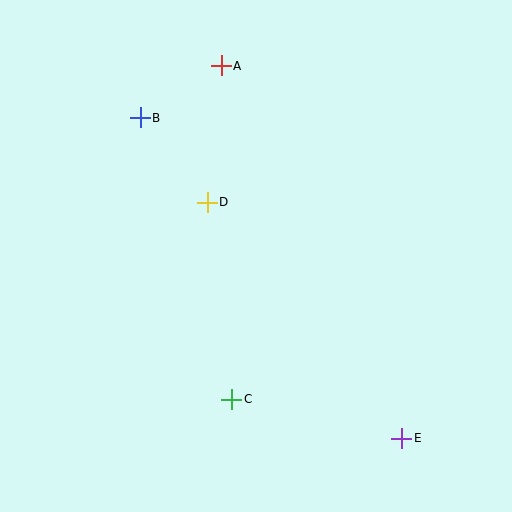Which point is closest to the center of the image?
Point D at (207, 202) is closest to the center.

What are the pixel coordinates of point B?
Point B is at (140, 118).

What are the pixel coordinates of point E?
Point E is at (402, 438).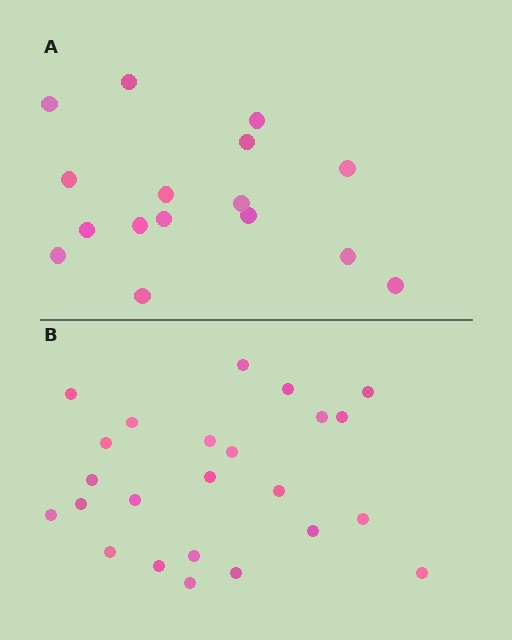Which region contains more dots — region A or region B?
Region B (the bottom region) has more dots.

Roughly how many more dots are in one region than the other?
Region B has roughly 8 or so more dots than region A.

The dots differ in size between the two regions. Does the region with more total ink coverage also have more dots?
No. Region A has more total ink coverage because its dots are larger, but region B actually contains more individual dots. Total area can be misleading — the number of items is what matters here.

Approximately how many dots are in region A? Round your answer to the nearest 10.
About 20 dots. (The exact count is 16, which rounds to 20.)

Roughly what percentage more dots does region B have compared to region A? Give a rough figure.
About 50% more.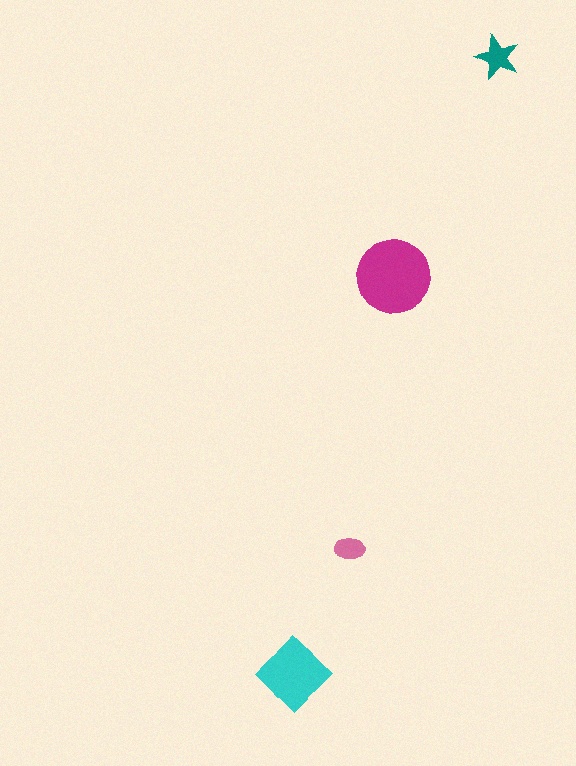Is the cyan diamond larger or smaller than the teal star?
Larger.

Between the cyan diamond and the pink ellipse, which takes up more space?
The cyan diamond.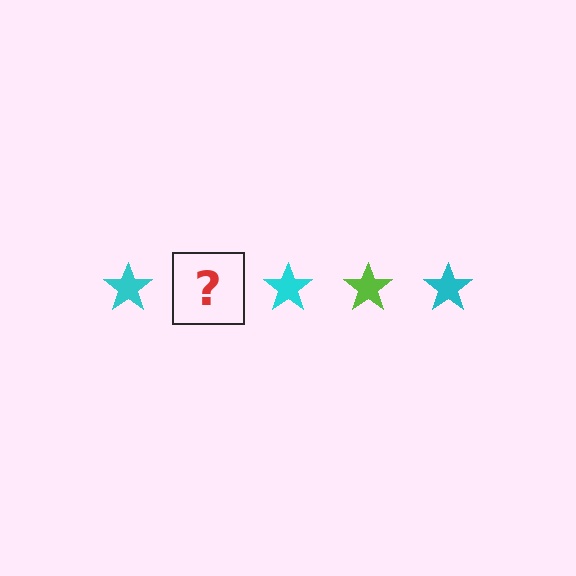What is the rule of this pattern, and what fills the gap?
The rule is that the pattern cycles through cyan, lime stars. The gap should be filled with a lime star.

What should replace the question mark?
The question mark should be replaced with a lime star.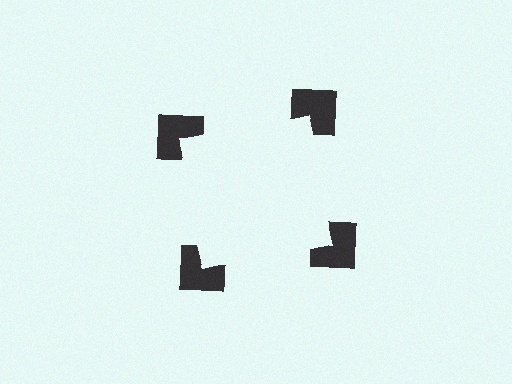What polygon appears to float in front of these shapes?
An illusory square — its edges are inferred from the aligned wedge cuts in the notched squares, not physically drawn.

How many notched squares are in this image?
There are 4 — one at each vertex of the illusory square.